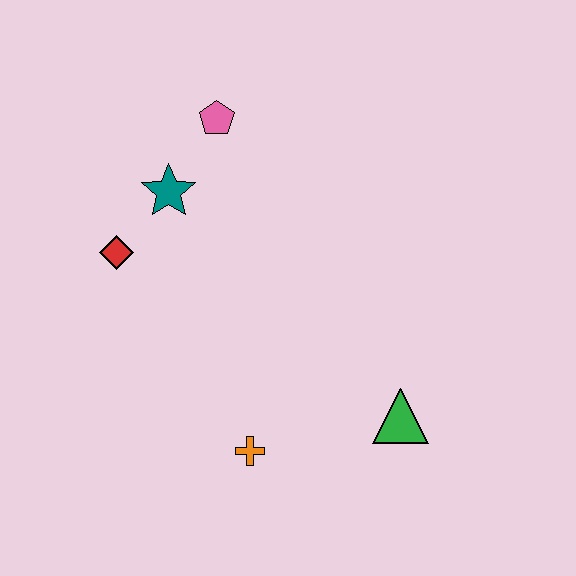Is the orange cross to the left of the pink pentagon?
No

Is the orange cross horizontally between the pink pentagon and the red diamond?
No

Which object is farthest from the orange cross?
The pink pentagon is farthest from the orange cross.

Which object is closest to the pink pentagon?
The teal star is closest to the pink pentagon.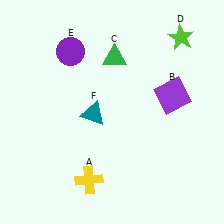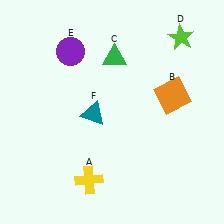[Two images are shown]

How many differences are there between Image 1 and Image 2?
There is 1 difference between the two images.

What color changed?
The square (B) changed from purple in Image 1 to orange in Image 2.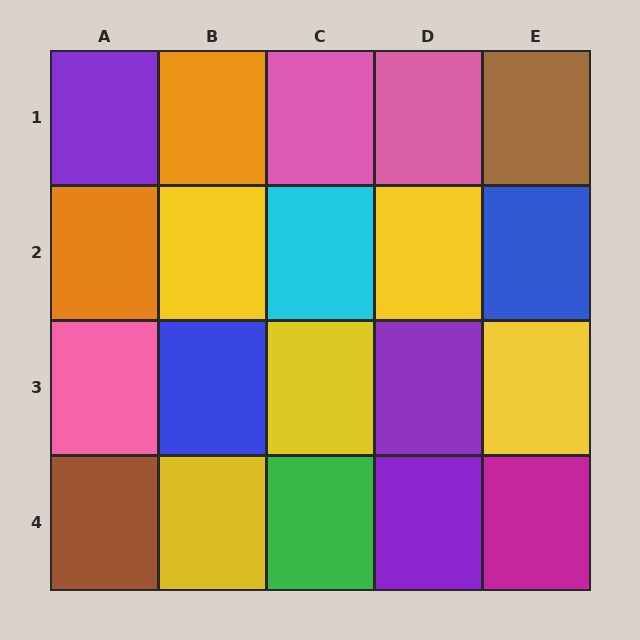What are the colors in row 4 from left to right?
Brown, yellow, green, purple, magenta.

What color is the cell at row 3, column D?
Purple.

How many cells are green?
1 cell is green.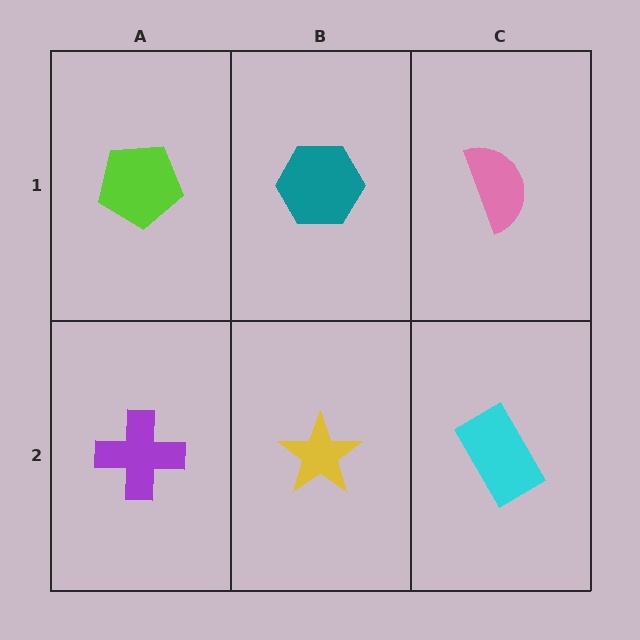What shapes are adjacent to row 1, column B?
A yellow star (row 2, column B), a lime pentagon (row 1, column A), a pink semicircle (row 1, column C).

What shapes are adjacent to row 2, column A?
A lime pentagon (row 1, column A), a yellow star (row 2, column B).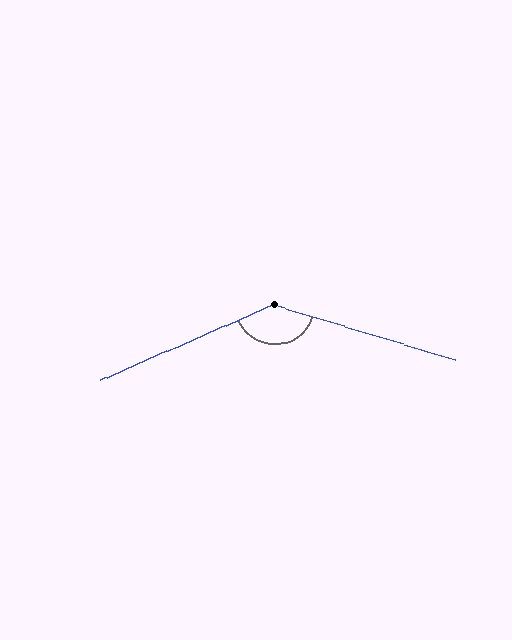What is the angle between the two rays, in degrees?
Approximately 140 degrees.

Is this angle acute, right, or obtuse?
It is obtuse.